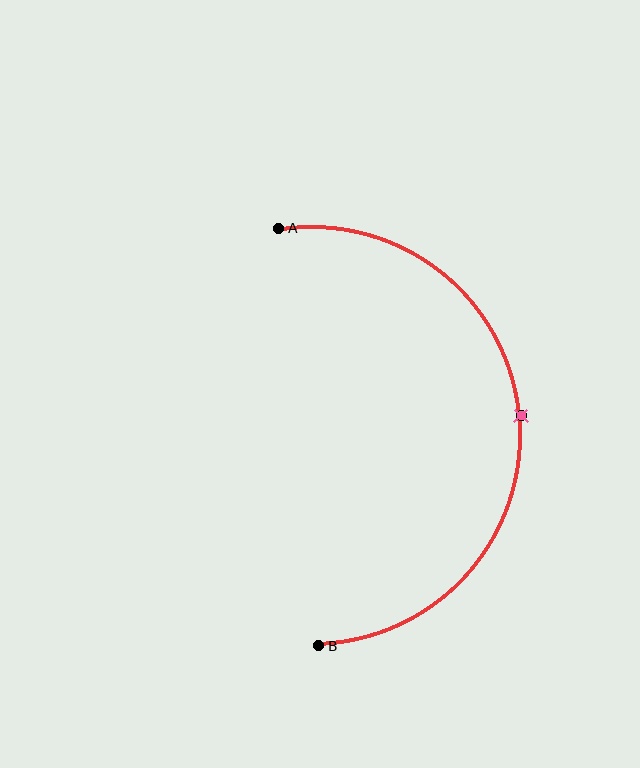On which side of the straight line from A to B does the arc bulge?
The arc bulges to the right of the straight line connecting A and B.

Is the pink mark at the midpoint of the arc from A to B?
Yes. The pink mark lies on the arc at equal arc-length from both A and B — it is the arc midpoint.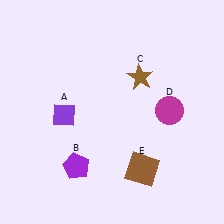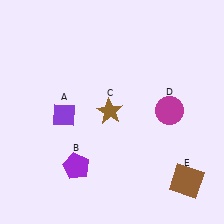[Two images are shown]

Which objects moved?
The objects that moved are: the brown star (C), the brown square (E).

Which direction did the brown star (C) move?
The brown star (C) moved down.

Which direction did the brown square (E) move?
The brown square (E) moved right.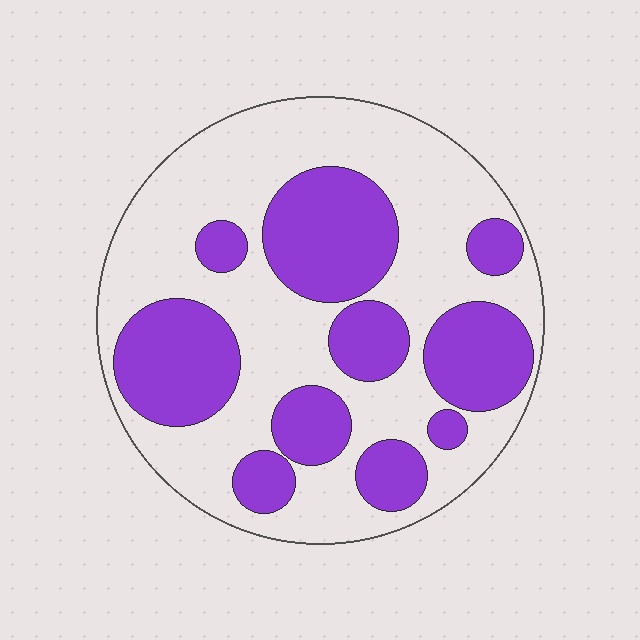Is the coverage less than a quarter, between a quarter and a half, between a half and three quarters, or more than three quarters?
Between a quarter and a half.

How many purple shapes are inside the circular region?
10.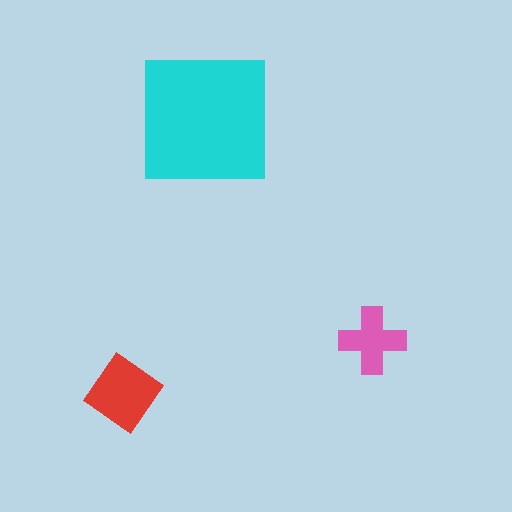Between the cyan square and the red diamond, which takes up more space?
The cyan square.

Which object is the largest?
The cyan square.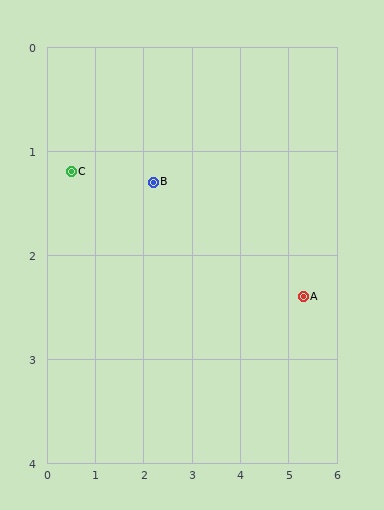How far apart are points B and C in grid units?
Points B and C are about 1.7 grid units apart.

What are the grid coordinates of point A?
Point A is at approximately (5.3, 2.4).